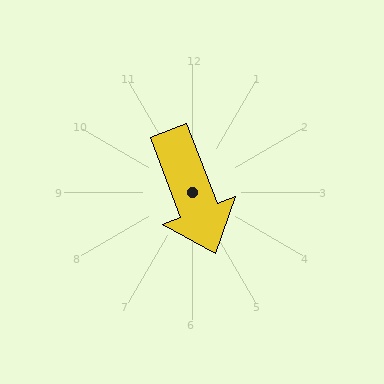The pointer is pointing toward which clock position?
Roughly 5 o'clock.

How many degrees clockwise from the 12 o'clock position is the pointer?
Approximately 159 degrees.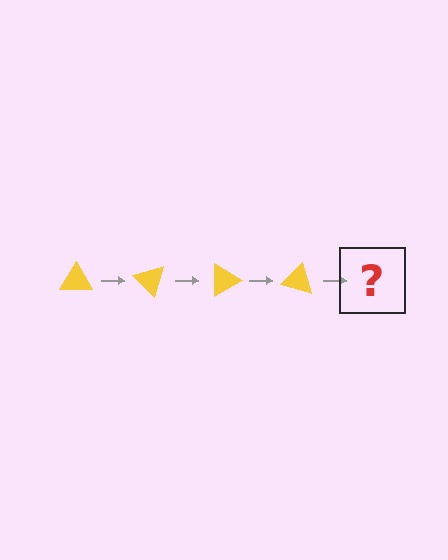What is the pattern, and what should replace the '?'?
The pattern is that the triangle rotates 45 degrees each step. The '?' should be a yellow triangle rotated 180 degrees.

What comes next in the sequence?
The next element should be a yellow triangle rotated 180 degrees.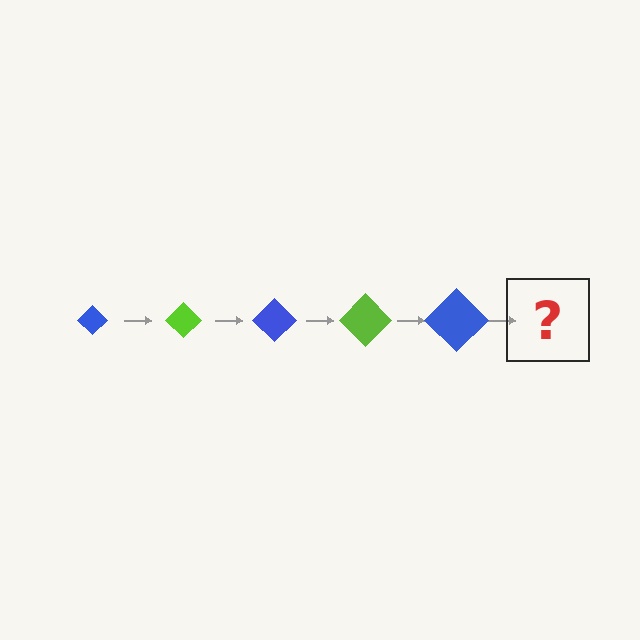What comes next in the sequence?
The next element should be a lime diamond, larger than the previous one.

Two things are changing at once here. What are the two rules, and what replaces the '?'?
The two rules are that the diamond grows larger each step and the color cycles through blue and lime. The '?' should be a lime diamond, larger than the previous one.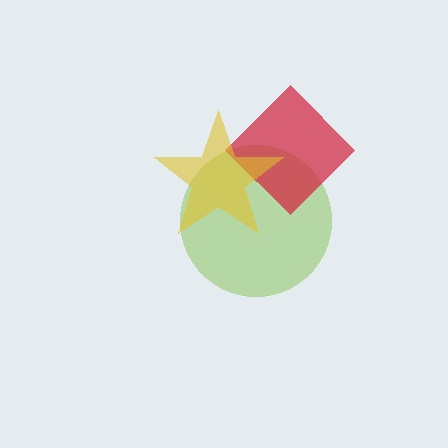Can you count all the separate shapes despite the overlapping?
Yes, there are 3 separate shapes.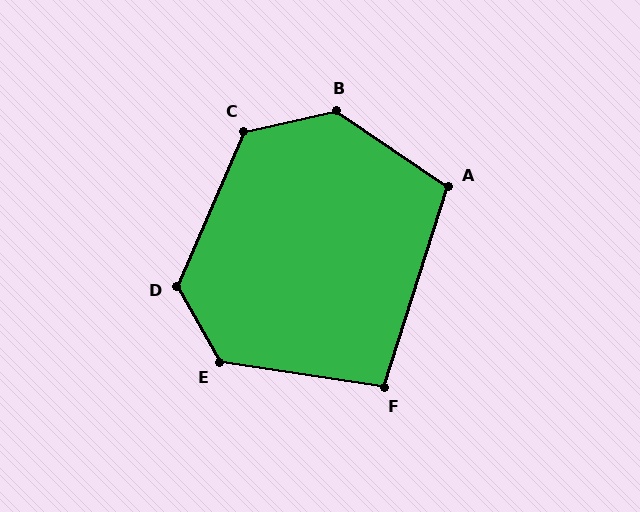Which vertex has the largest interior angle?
B, at approximately 133 degrees.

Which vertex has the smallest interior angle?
F, at approximately 99 degrees.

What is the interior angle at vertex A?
Approximately 106 degrees (obtuse).